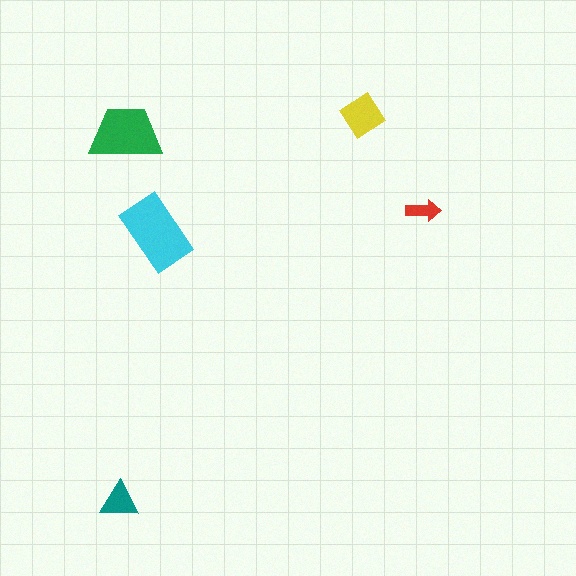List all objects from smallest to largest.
The red arrow, the teal triangle, the yellow diamond, the green trapezoid, the cyan rectangle.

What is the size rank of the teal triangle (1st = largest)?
4th.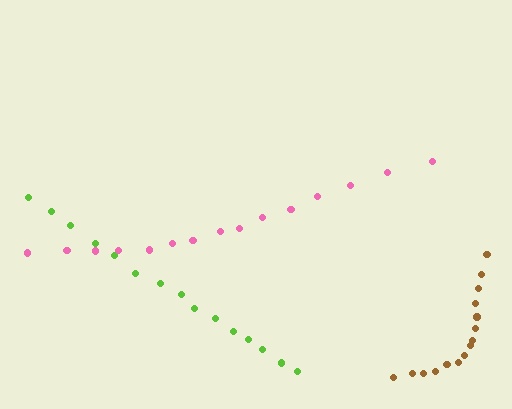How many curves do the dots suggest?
There are 3 distinct paths.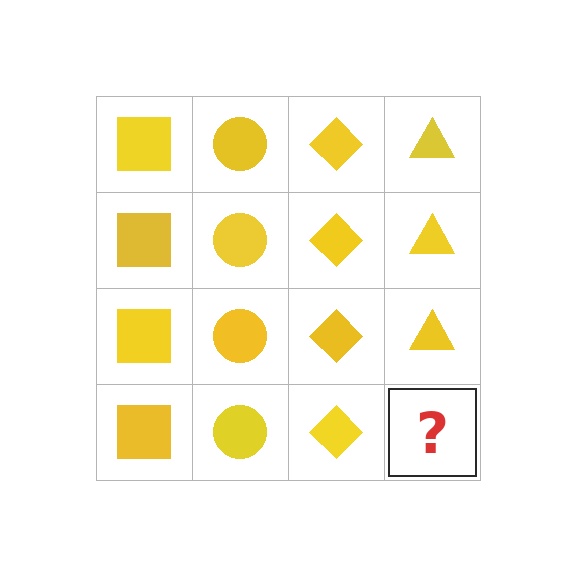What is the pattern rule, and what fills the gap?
The rule is that each column has a consistent shape. The gap should be filled with a yellow triangle.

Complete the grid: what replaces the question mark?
The question mark should be replaced with a yellow triangle.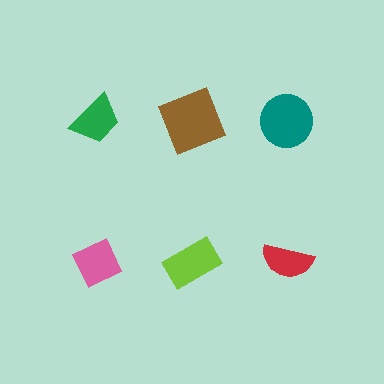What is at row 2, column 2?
A lime rectangle.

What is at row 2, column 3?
A red semicircle.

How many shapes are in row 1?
3 shapes.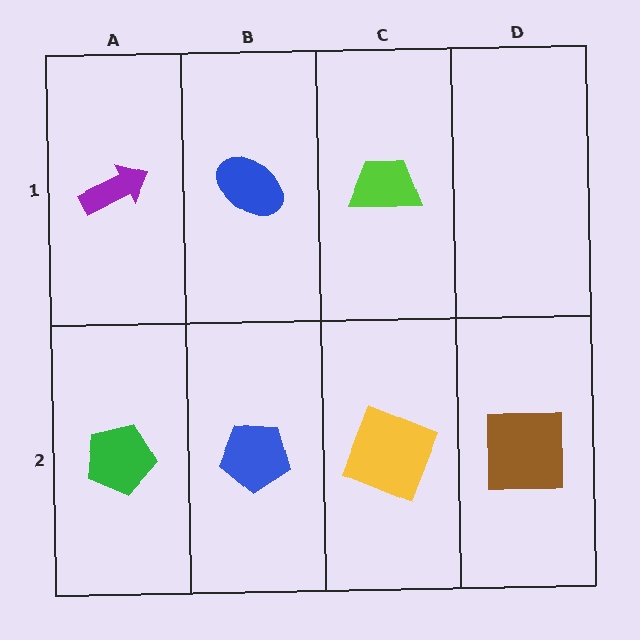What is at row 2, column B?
A blue pentagon.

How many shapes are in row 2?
4 shapes.